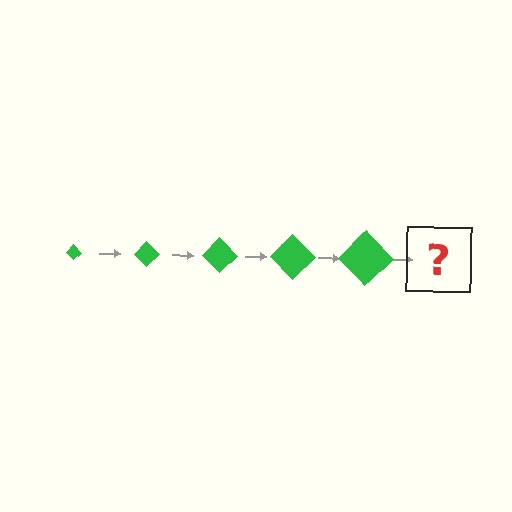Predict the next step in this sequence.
The next step is a green diamond, larger than the previous one.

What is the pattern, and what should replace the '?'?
The pattern is that the diamond gets progressively larger each step. The '?' should be a green diamond, larger than the previous one.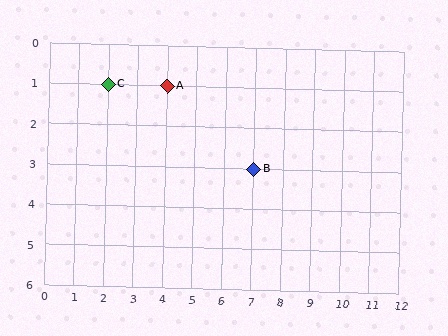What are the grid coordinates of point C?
Point C is at grid coordinates (2, 1).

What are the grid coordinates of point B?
Point B is at grid coordinates (7, 3).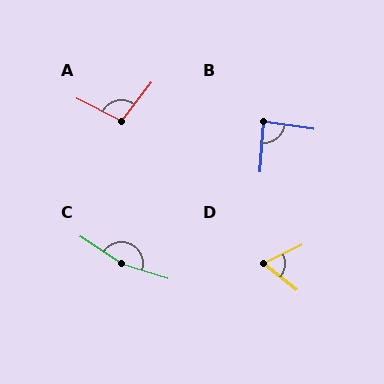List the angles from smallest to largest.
D (64°), B (85°), A (101°), C (164°).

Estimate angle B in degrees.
Approximately 85 degrees.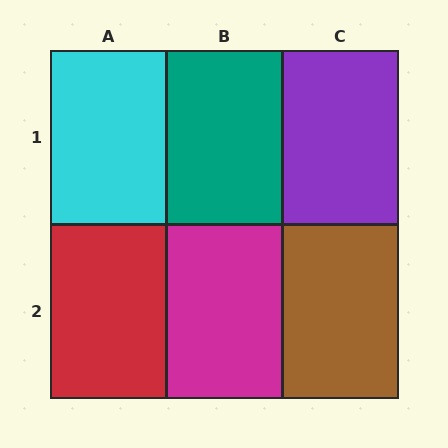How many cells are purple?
1 cell is purple.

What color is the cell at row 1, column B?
Teal.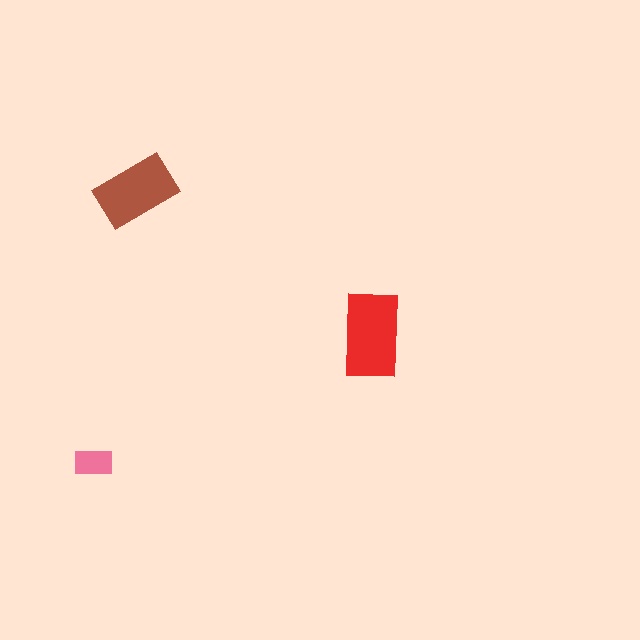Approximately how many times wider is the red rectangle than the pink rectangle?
About 2 times wider.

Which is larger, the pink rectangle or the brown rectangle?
The brown one.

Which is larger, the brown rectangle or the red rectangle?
The red one.